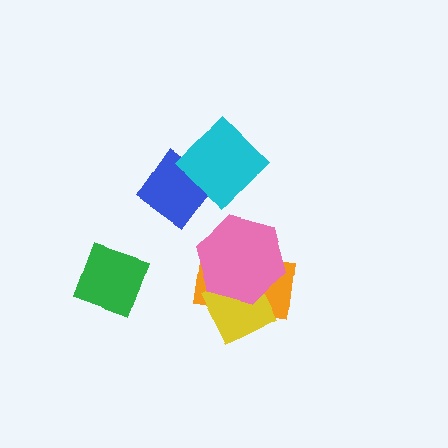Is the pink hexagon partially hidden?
No, no other shape covers it.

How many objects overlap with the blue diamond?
1 object overlaps with the blue diamond.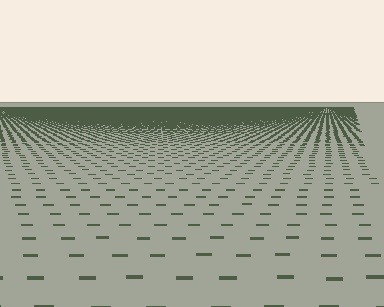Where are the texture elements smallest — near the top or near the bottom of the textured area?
Near the top.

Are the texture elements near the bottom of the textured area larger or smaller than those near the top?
Larger. Near the bottom, elements are closer to the viewer and appear at a bigger on-screen size.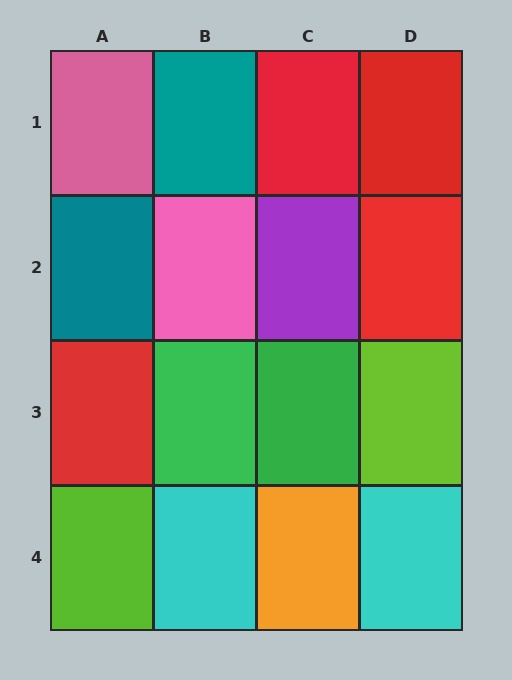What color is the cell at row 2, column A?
Teal.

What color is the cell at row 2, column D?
Red.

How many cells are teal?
2 cells are teal.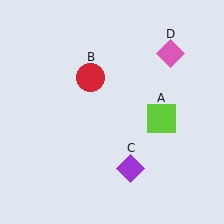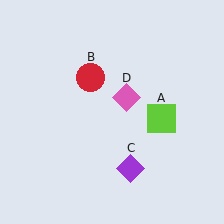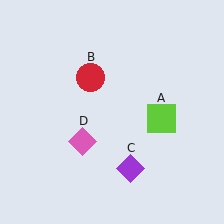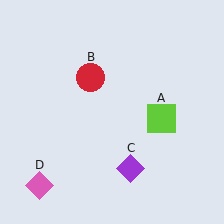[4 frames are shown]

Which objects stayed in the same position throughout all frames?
Lime square (object A) and red circle (object B) and purple diamond (object C) remained stationary.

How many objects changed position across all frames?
1 object changed position: pink diamond (object D).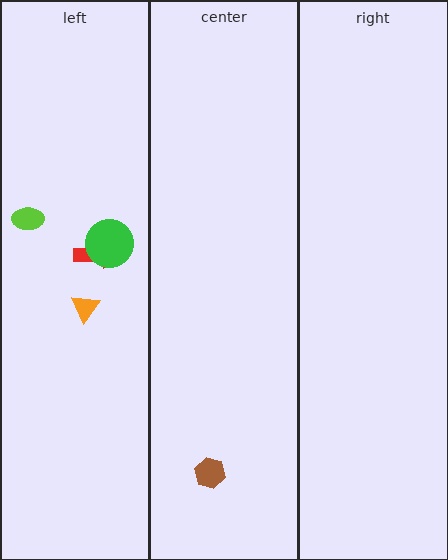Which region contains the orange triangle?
The left region.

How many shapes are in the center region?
1.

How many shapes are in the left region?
4.